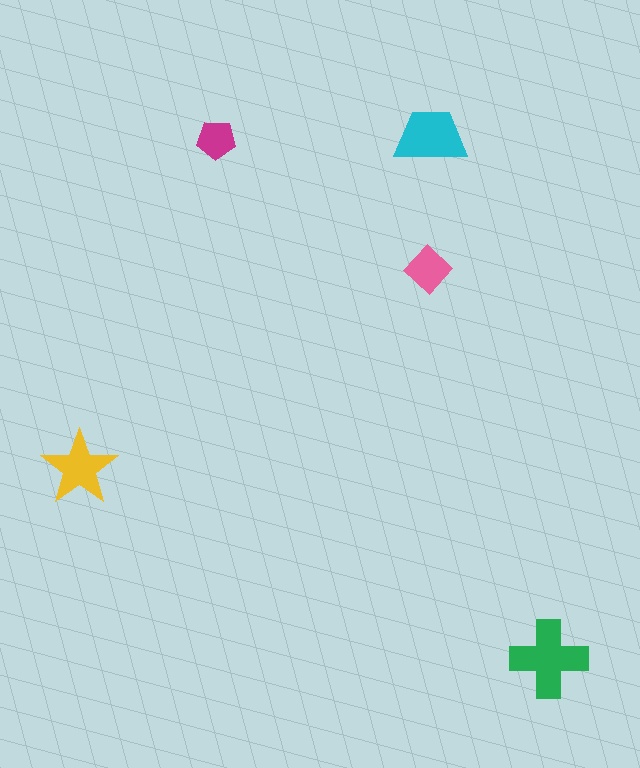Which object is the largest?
The green cross.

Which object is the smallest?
The magenta pentagon.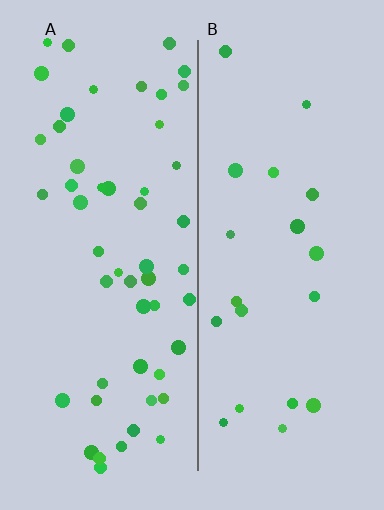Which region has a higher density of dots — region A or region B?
A (the left).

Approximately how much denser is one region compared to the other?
Approximately 2.6× — region A over region B.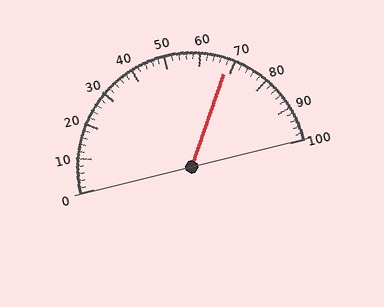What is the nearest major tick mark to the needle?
The nearest major tick mark is 70.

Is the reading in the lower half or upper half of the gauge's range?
The reading is in the upper half of the range (0 to 100).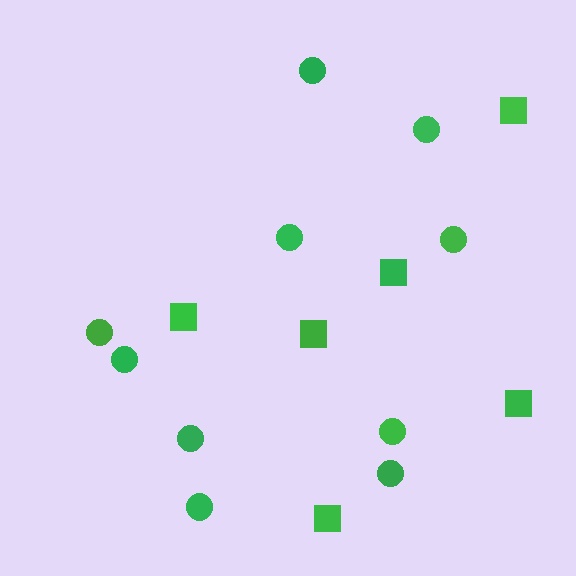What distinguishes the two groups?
There are 2 groups: one group of circles (10) and one group of squares (6).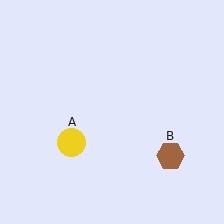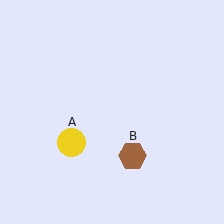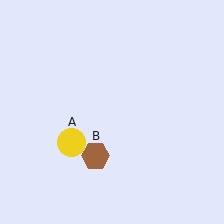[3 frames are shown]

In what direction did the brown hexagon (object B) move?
The brown hexagon (object B) moved left.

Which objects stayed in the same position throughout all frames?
Yellow circle (object A) remained stationary.